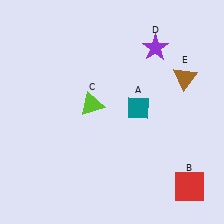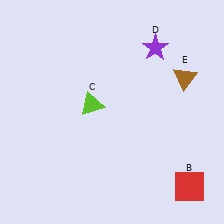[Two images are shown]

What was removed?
The teal diamond (A) was removed in Image 2.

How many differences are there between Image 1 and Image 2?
There is 1 difference between the two images.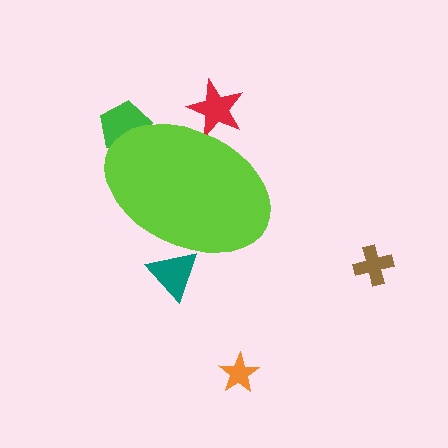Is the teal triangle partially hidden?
Yes, the teal triangle is partially hidden behind the lime ellipse.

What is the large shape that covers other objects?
A lime ellipse.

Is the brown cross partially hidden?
No, the brown cross is fully visible.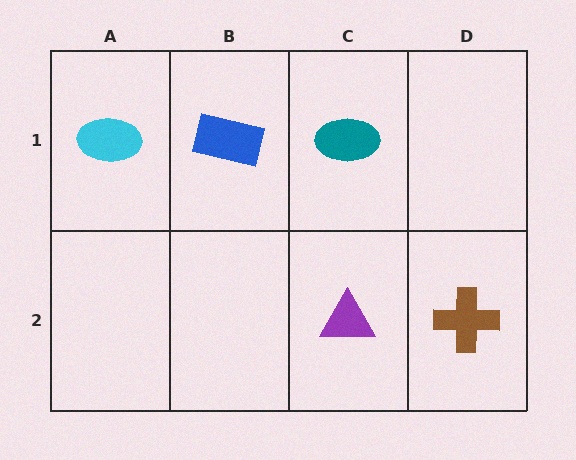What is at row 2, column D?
A brown cross.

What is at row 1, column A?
A cyan ellipse.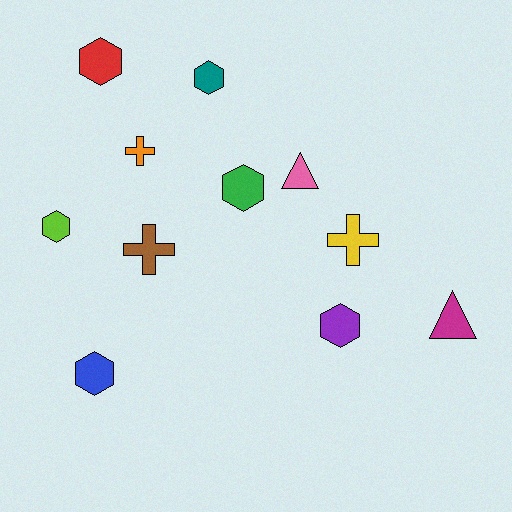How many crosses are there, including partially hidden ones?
There are 3 crosses.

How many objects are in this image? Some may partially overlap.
There are 11 objects.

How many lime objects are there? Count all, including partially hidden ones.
There is 1 lime object.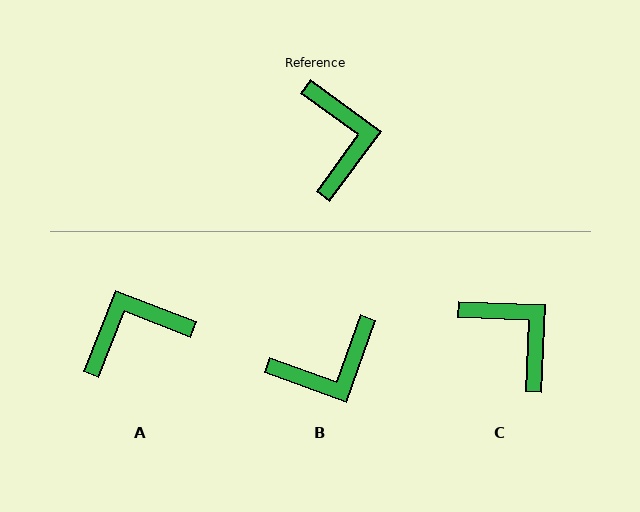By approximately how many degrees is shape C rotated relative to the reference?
Approximately 34 degrees counter-clockwise.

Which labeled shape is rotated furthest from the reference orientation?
A, about 105 degrees away.